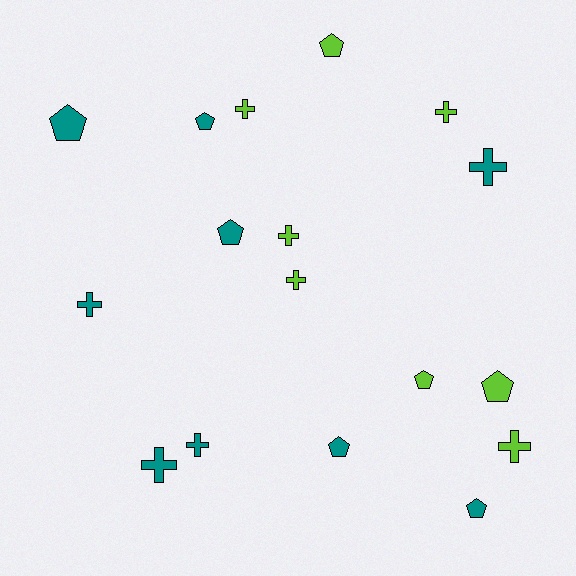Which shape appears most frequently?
Cross, with 9 objects.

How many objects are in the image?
There are 17 objects.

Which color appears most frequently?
Teal, with 9 objects.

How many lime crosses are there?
There are 5 lime crosses.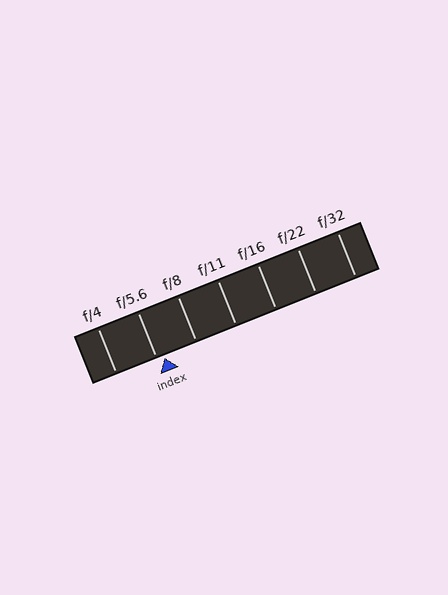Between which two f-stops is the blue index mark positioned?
The index mark is between f/5.6 and f/8.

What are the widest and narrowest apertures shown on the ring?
The widest aperture shown is f/4 and the narrowest is f/32.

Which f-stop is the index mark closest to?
The index mark is closest to f/5.6.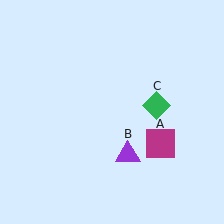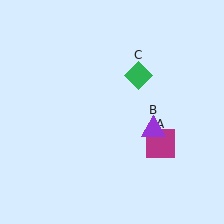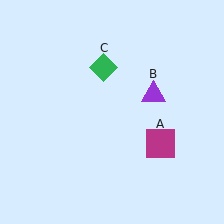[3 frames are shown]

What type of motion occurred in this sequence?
The purple triangle (object B), green diamond (object C) rotated counterclockwise around the center of the scene.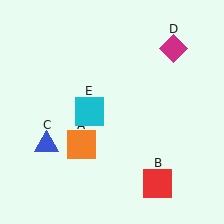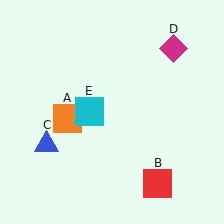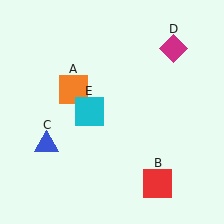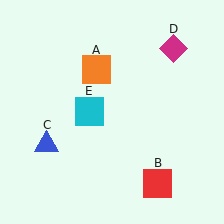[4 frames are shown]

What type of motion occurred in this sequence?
The orange square (object A) rotated clockwise around the center of the scene.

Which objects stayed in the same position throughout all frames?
Red square (object B) and blue triangle (object C) and magenta diamond (object D) and cyan square (object E) remained stationary.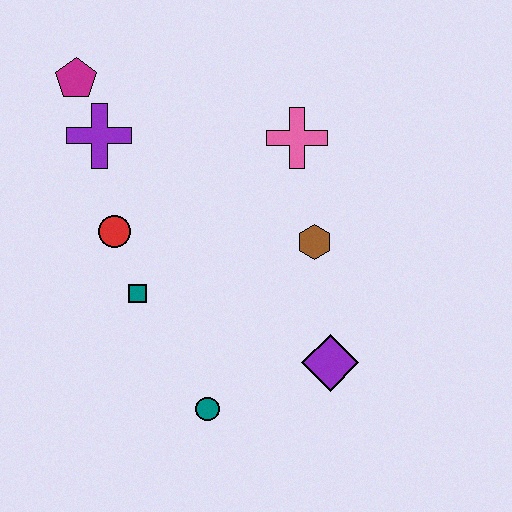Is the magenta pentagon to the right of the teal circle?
No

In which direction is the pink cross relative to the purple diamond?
The pink cross is above the purple diamond.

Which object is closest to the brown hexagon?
The pink cross is closest to the brown hexagon.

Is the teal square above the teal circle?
Yes